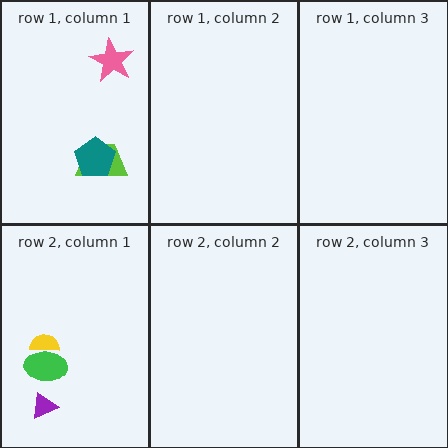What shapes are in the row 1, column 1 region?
The lime trapezoid, the teal pentagon, the pink star.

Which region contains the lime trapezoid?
The row 1, column 1 region.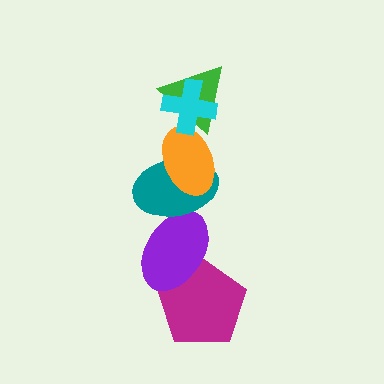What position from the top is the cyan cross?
The cyan cross is 1st from the top.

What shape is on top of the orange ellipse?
The green triangle is on top of the orange ellipse.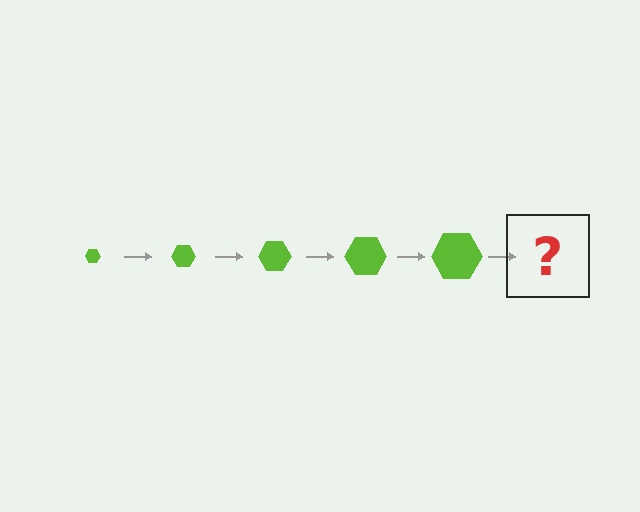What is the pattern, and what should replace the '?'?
The pattern is that the hexagon gets progressively larger each step. The '?' should be a lime hexagon, larger than the previous one.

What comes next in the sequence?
The next element should be a lime hexagon, larger than the previous one.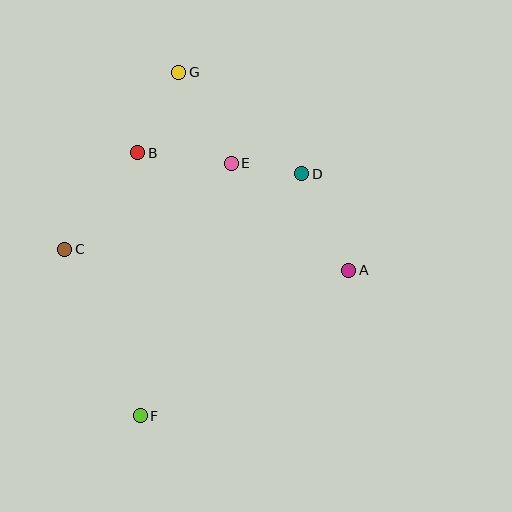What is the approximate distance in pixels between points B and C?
The distance between B and C is approximately 121 pixels.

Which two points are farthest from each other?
Points F and G are farthest from each other.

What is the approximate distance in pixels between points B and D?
The distance between B and D is approximately 165 pixels.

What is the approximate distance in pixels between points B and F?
The distance between B and F is approximately 263 pixels.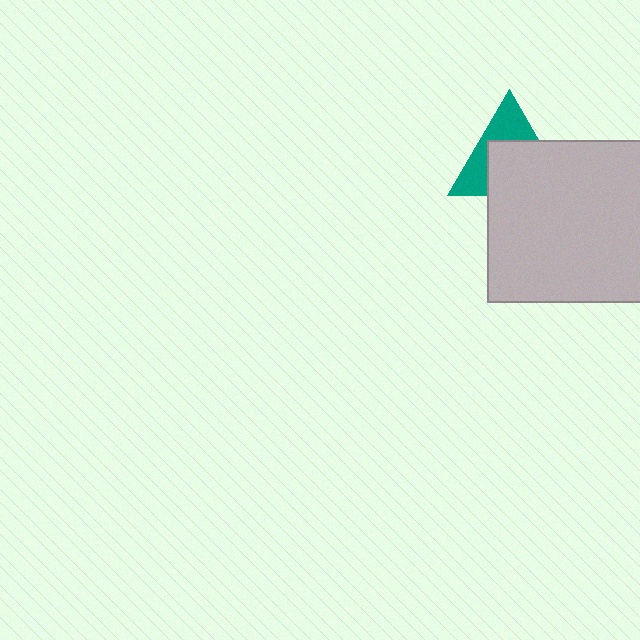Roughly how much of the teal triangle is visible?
A small part of it is visible (roughly 43%).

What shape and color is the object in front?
The object in front is a light gray square.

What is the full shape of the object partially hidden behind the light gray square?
The partially hidden object is a teal triangle.